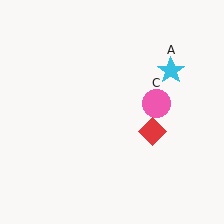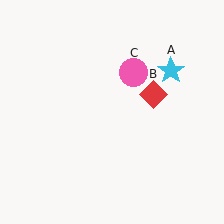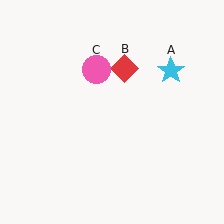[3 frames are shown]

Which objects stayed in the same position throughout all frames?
Cyan star (object A) remained stationary.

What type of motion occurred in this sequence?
The red diamond (object B), pink circle (object C) rotated counterclockwise around the center of the scene.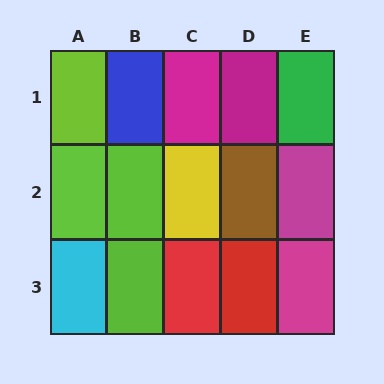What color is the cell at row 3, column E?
Magenta.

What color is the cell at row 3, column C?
Red.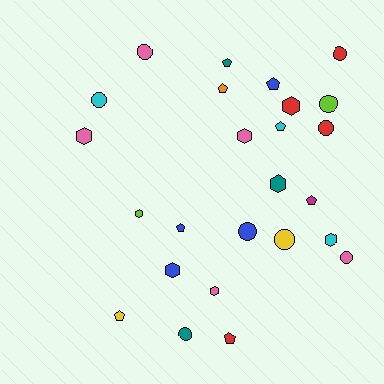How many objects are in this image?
There are 25 objects.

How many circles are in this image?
There are 9 circles.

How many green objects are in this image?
There are no green objects.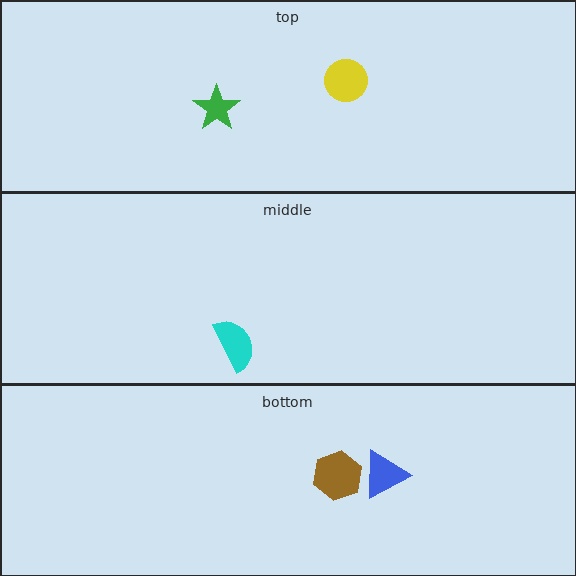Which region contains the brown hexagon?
The bottom region.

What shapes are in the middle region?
The cyan semicircle.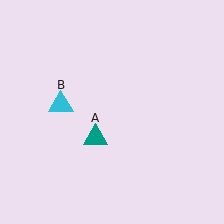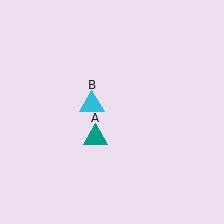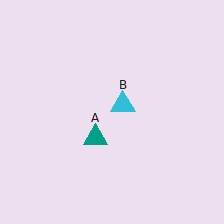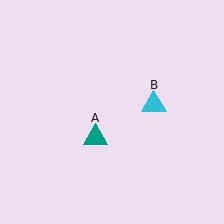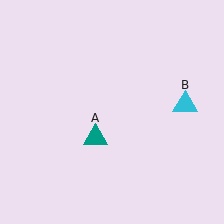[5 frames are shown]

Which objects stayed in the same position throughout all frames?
Teal triangle (object A) remained stationary.